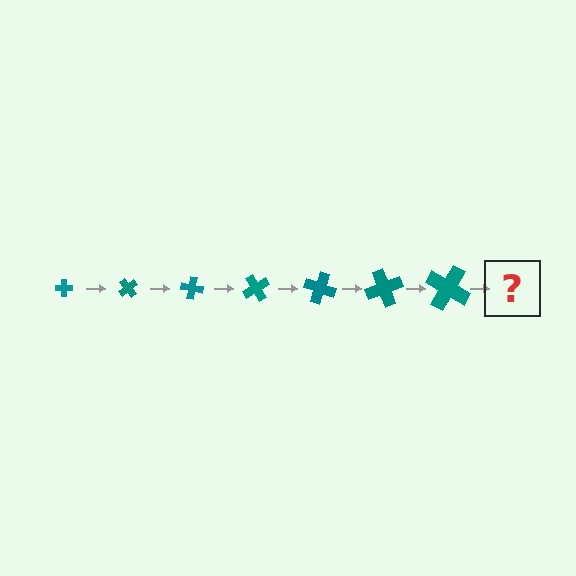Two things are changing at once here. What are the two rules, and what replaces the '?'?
The two rules are that the cross grows larger each step and it rotates 50 degrees each step. The '?' should be a cross, larger than the previous one and rotated 350 degrees from the start.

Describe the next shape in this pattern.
It should be a cross, larger than the previous one and rotated 350 degrees from the start.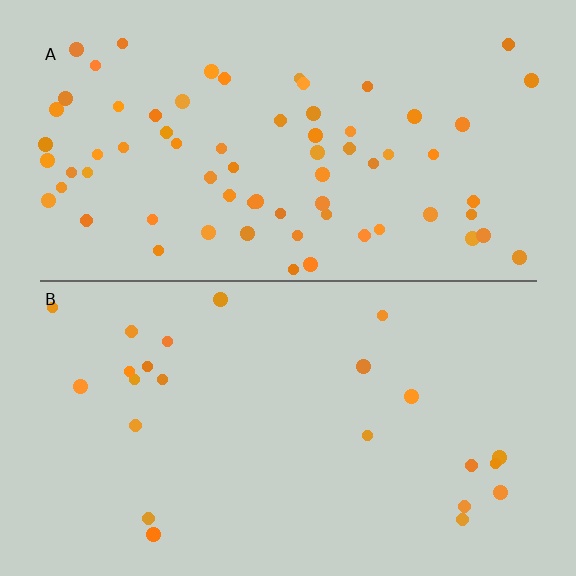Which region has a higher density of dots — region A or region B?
A (the top).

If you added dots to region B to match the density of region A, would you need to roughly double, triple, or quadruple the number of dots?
Approximately triple.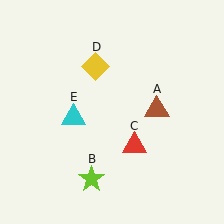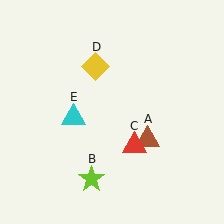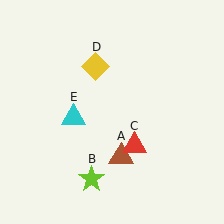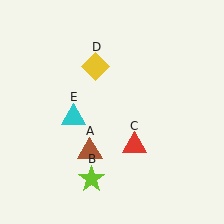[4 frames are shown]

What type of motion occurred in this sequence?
The brown triangle (object A) rotated clockwise around the center of the scene.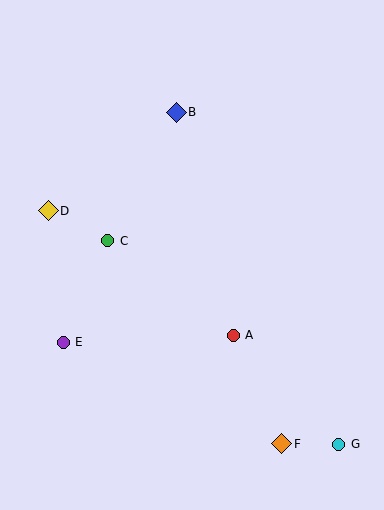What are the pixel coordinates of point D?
Point D is at (48, 211).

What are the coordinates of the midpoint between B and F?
The midpoint between B and F is at (229, 278).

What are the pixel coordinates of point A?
Point A is at (233, 335).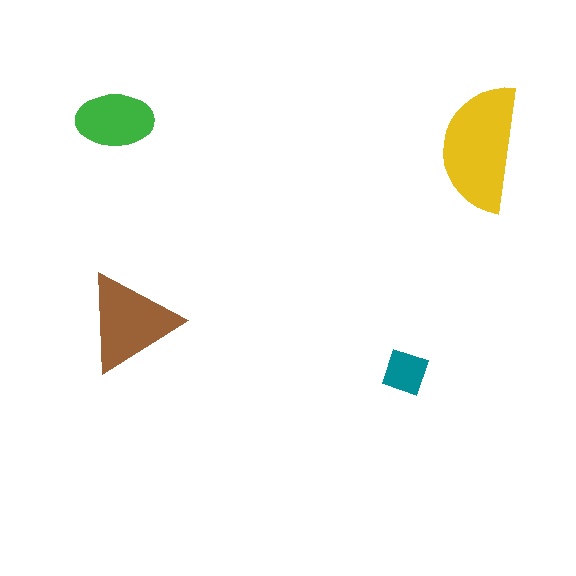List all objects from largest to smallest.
The yellow semicircle, the brown triangle, the green ellipse, the teal square.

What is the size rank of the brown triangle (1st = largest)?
2nd.